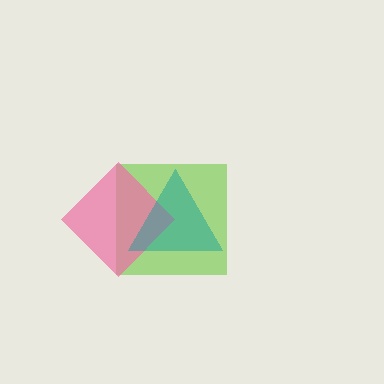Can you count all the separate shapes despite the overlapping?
Yes, there are 3 separate shapes.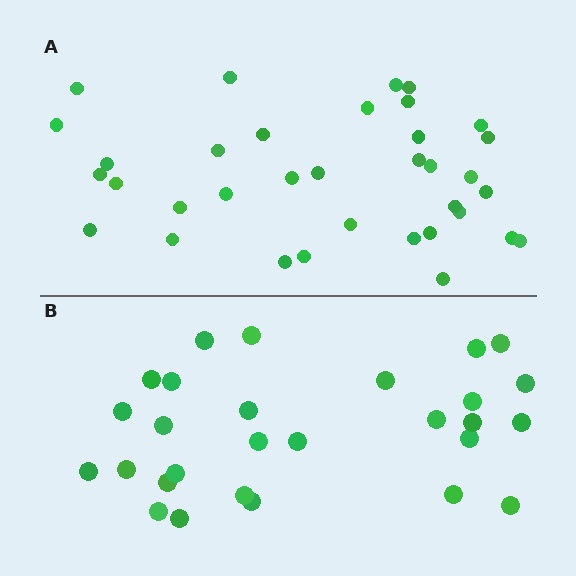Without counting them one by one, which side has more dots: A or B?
Region A (the top region) has more dots.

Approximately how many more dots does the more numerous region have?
Region A has roughly 8 or so more dots than region B.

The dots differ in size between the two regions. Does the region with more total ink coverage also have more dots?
No. Region B has more total ink coverage because its dots are larger, but region A actually contains more individual dots. Total area can be misleading — the number of items is what matters here.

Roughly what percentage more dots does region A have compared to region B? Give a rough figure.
About 25% more.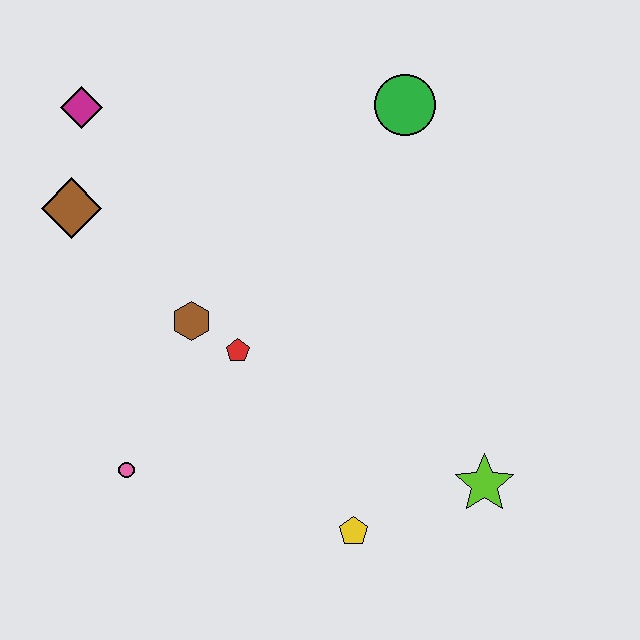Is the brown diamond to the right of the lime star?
No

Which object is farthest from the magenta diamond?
The lime star is farthest from the magenta diamond.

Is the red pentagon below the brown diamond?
Yes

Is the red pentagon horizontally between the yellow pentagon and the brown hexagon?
Yes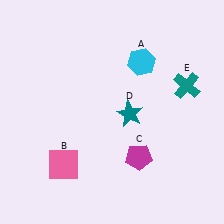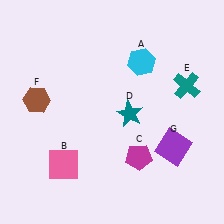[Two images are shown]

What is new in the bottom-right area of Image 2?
A purple square (G) was added in the bottom-right area of Image 2.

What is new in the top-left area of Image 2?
A brown hexagon (F) was added in the top-left area of Image 2.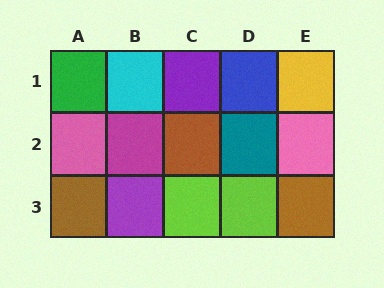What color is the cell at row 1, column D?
Blue.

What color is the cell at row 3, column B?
Purple.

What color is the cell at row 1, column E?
Yellow.